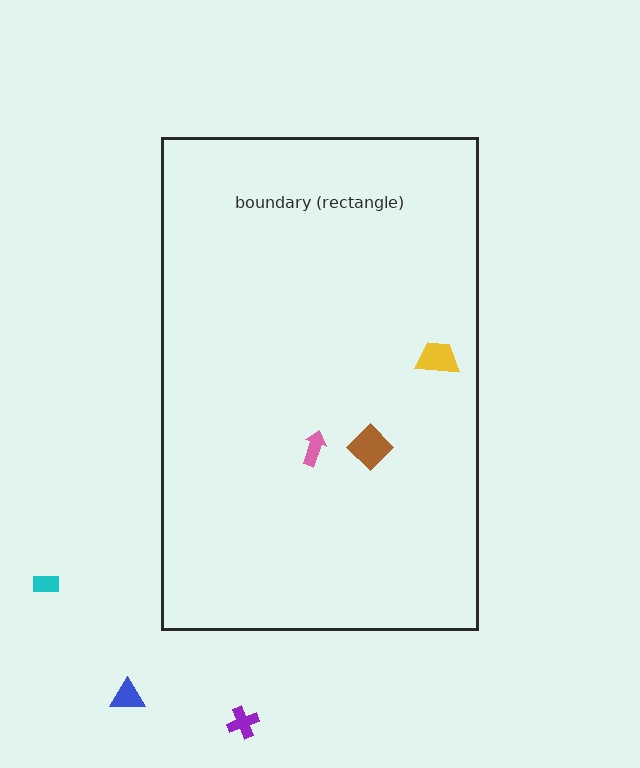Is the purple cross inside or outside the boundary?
Outside.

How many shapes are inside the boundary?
3 inside, 3 outside.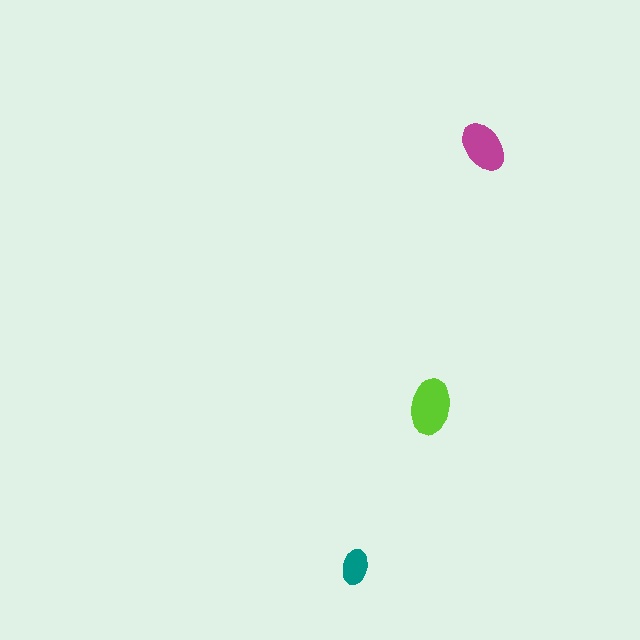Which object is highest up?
The magenta ellipse is topmost.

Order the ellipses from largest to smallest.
the lime one, the magenta one, the teal one.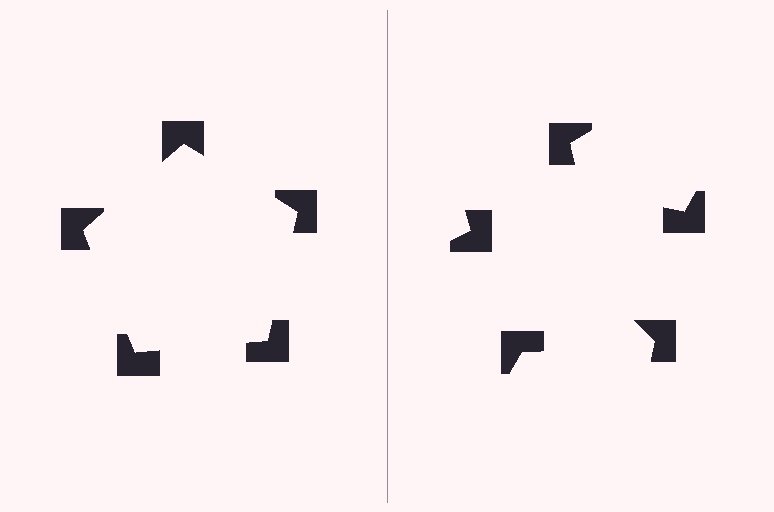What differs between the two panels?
The notched squares are positioned identically on both sides; only the wedge orientations differ. On the left they align to a pentagon; on the right they are misaligned.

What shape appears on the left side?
An illusory pentagon.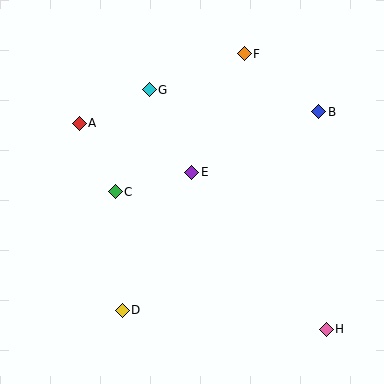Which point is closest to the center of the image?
Point E at (192, 172) is closest to the center.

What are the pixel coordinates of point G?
Point G is at (149, 90).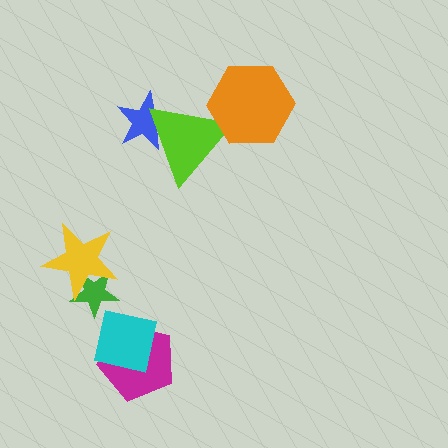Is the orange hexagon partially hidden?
No, no other shape covers it.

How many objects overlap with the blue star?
1 object overlaps with the blue star.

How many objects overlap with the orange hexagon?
1 object overlaps with the orange hexagon.